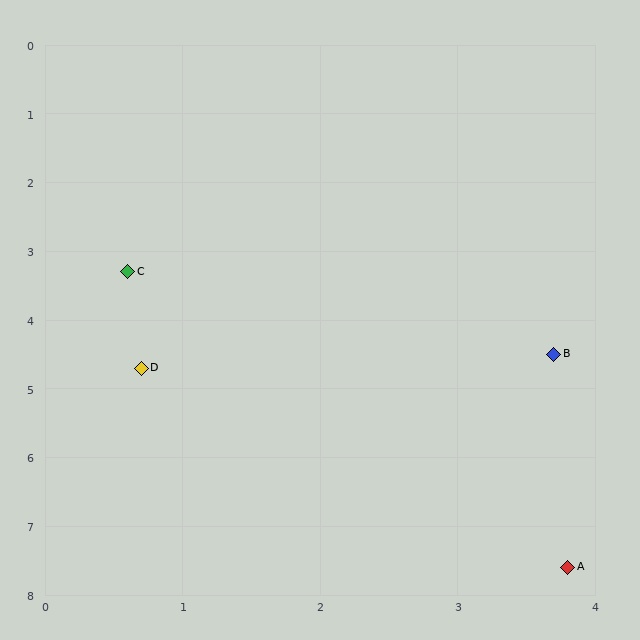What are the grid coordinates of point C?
Point C is at approximately (0.6, 3.3).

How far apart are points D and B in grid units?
Points D and B are about 3.0 grid units apart.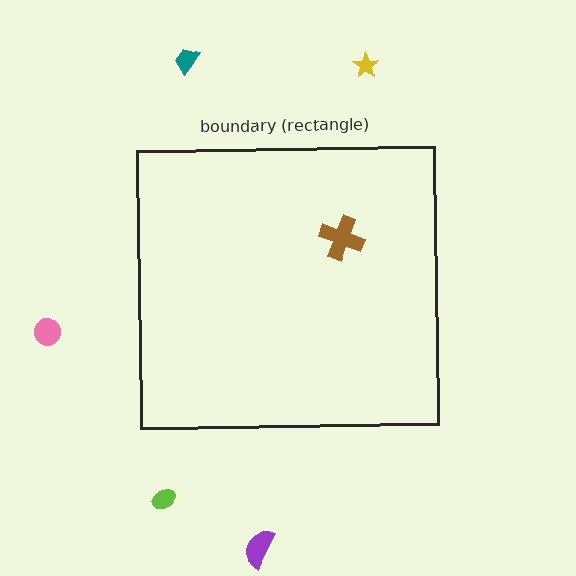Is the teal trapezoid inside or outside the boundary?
Outside.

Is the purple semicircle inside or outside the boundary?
Outside.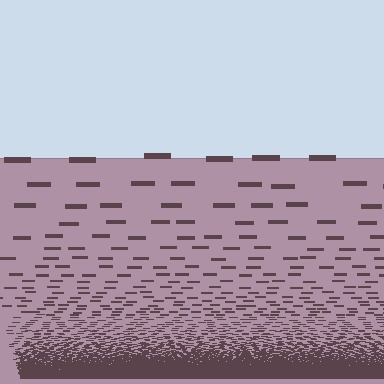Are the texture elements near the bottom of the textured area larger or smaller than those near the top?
Smaller. The gradient is inverted — elements near the bottom are smaller and denser.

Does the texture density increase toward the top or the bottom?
Density increases toward the bottom.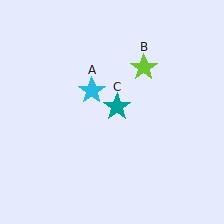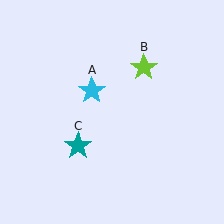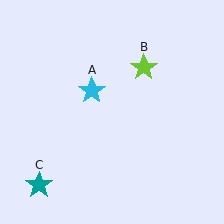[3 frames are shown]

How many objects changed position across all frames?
1 object changed position: teal star (object C).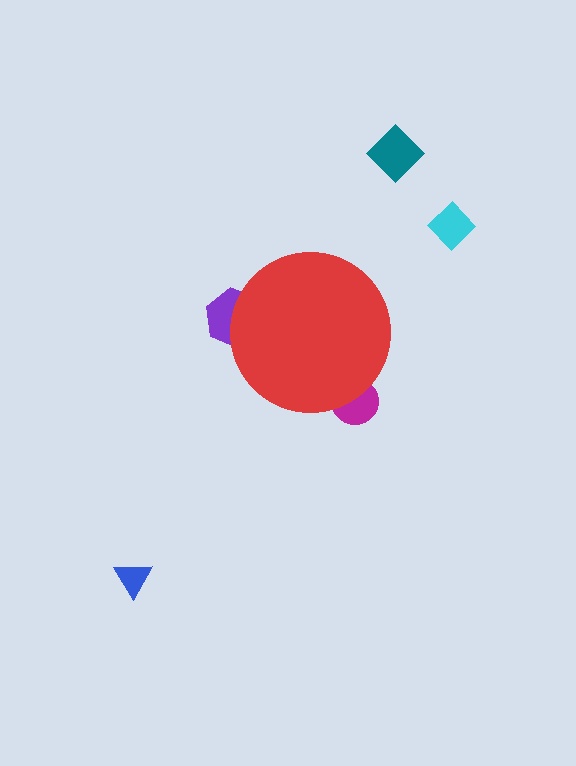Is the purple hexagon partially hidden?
Yes, the purple hexagon is partially hidden behind the red circle.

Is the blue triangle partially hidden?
No, the blue triangle is fully visible.